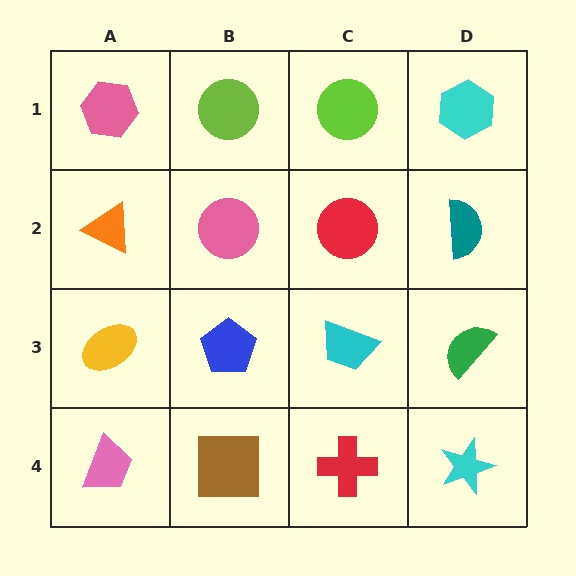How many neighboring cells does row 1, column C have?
3.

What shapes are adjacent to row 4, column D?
A green semicircle (row 3, column D), a red cross (row 4, column C).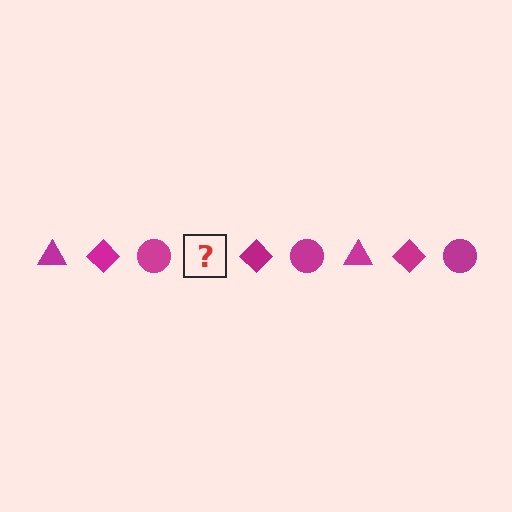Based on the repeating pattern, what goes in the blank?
The blank should be a magenta triangle.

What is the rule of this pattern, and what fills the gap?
The rule is that the pattern cycles through triangle, diamond, circle shapes in magenta. The gap should be filled with a magenta triangle.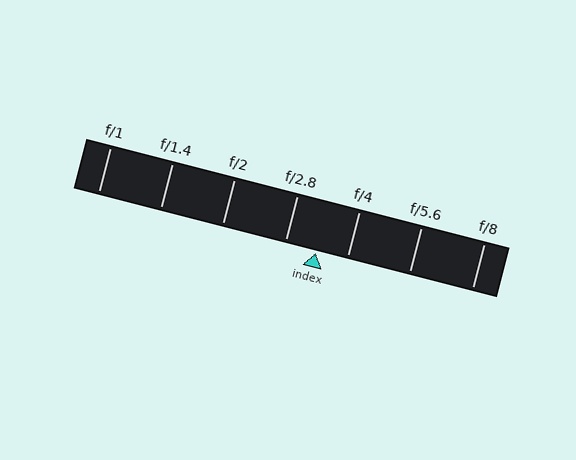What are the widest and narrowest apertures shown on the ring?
The widest aperture shown is f/1 and the narrowest is f/8.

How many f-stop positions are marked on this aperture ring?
There are 7 f-stop positions marked.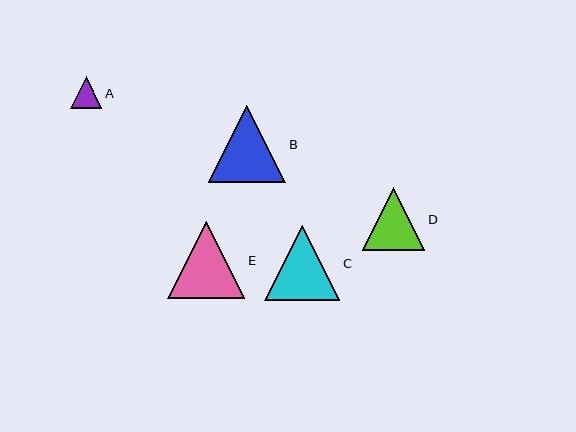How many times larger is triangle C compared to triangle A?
Triangle C is approximately 2.4 times the size of triangle A.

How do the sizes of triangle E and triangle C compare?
Triangle E and triangle C are approximately the same size.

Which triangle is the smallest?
Triangle A is the smallest with a size of approximately 32 pixels.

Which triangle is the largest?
Triangle E is the largest with a size of approximately 77 pixels.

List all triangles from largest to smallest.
From largest to smallest: E, B, C, D, A.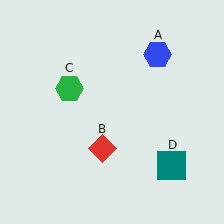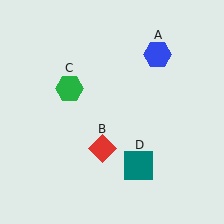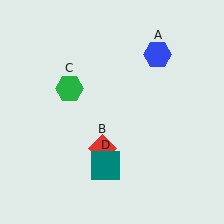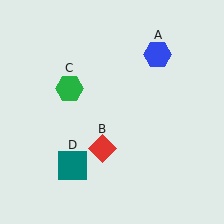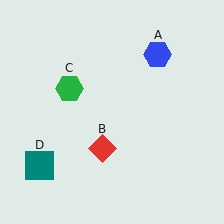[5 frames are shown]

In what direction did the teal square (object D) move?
The teal square (object D) moved left.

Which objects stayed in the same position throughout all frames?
Blue hexagon (object A) and red diamond (object B) and green hexagon (object C) remained stationary.